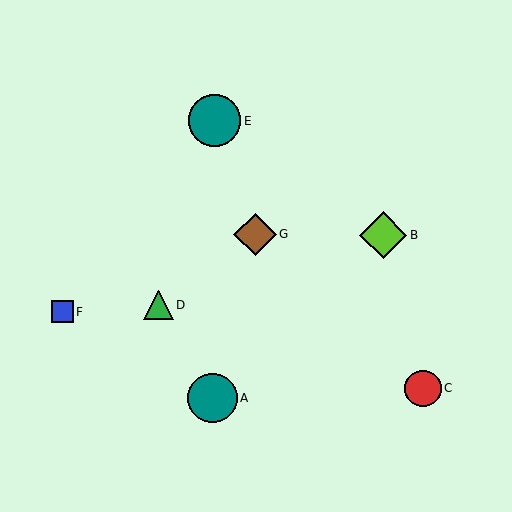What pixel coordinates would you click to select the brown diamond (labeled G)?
Click at (255, 234) to select the brown diamond G.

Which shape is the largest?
The teal circle (labeled E) is the largest.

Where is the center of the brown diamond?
The center of the brown diamond is at (255, 234).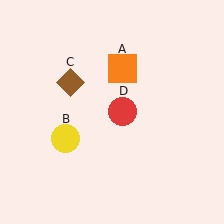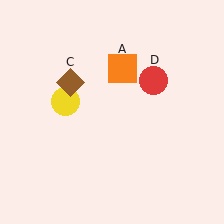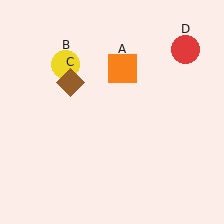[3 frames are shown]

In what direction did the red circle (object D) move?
The red circle (object D) moved up and to the right.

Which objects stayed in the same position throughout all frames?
Orange square (object A) and brown diamond (object C) remained stationary.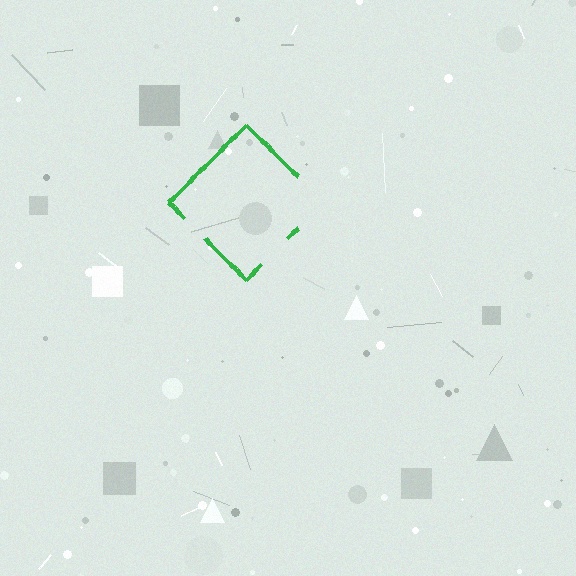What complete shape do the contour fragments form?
The contour fragments form a diamond.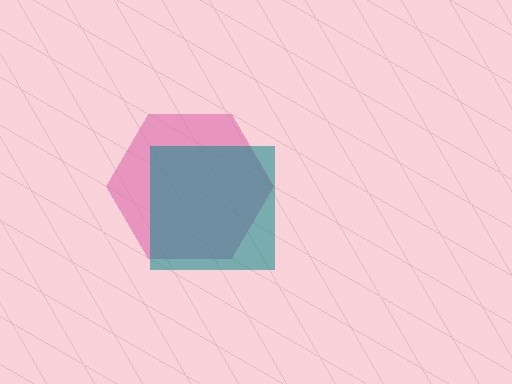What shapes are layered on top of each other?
The layered shapes are: a pink hexagon, a teal square.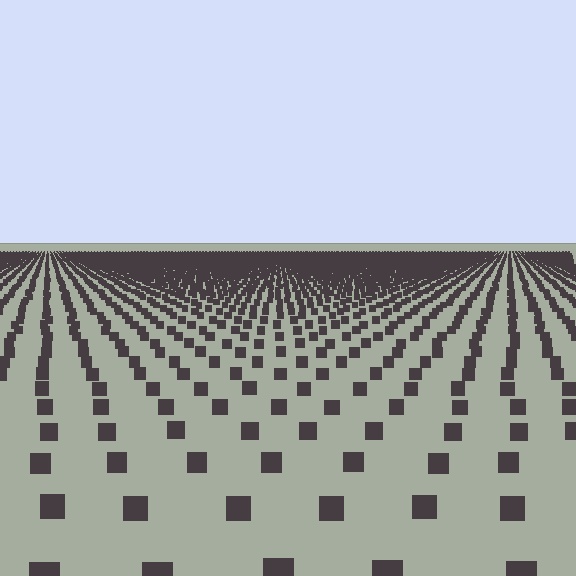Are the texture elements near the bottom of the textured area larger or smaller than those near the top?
Larger. Near the bottom, elements are closer to the viewer and appear at a bigger on-screen size.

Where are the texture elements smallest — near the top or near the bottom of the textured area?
Near the top.